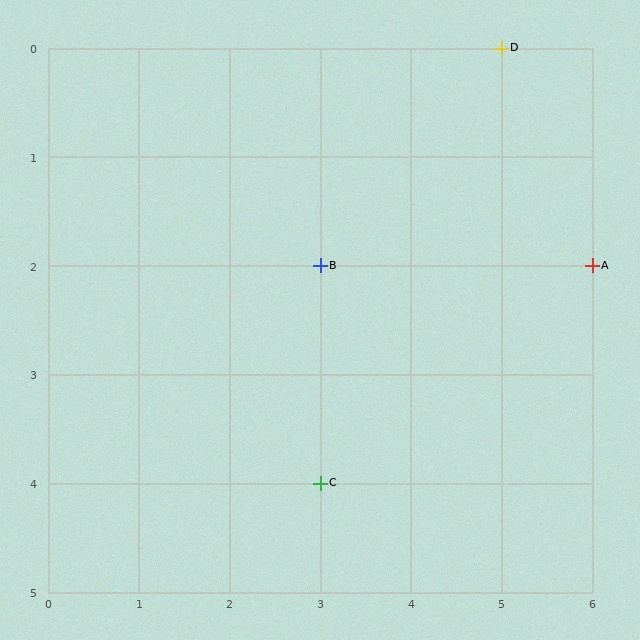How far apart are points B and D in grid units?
Points B and D are 2 columns and 2 rows apart (about 2.8 grid units diagonally).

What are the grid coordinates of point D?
Point D is at grid coordinates (5, 0).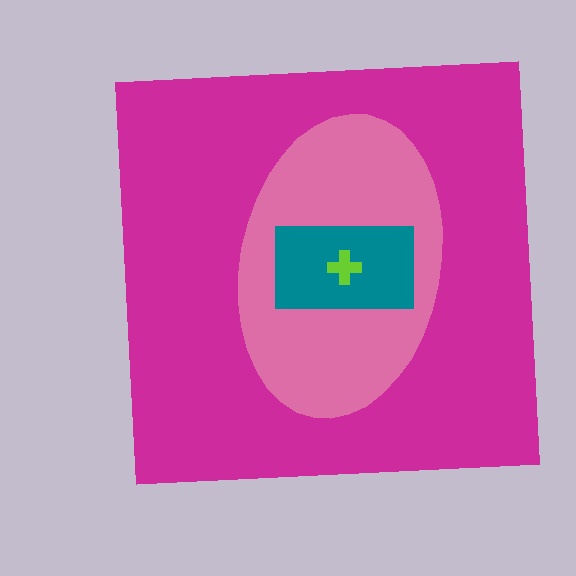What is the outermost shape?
The magenta square.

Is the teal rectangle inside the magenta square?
Yes.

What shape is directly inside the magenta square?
The pink ellipse.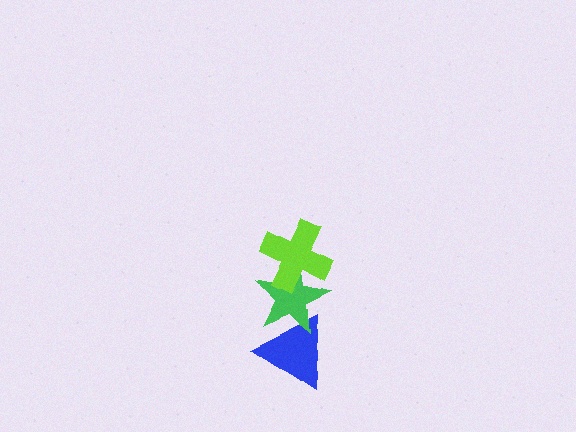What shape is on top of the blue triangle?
The green star is on top of the blue triangle.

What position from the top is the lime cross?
The lime cross is 1st from the top.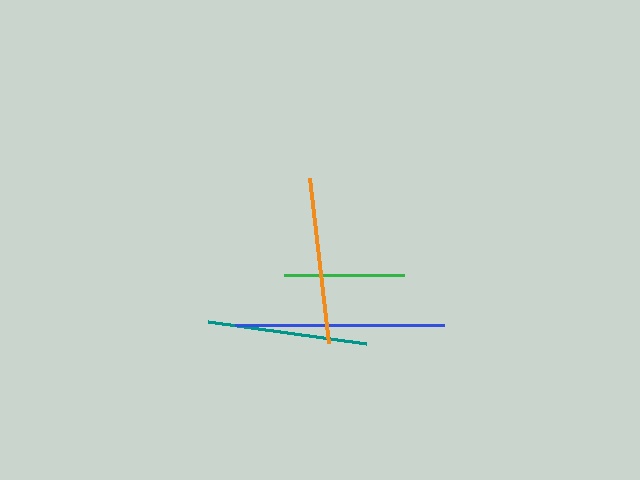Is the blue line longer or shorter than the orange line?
The blue line is longer than the orange line.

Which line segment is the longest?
The blue line is the longest at approximately 210 pixels.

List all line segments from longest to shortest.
From longest to shortest: blue, orange, teal, green.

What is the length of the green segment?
The green segment is approximately 120 pixels long.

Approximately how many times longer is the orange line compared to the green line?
The orange line is approximately 1.4 times the length of the green line.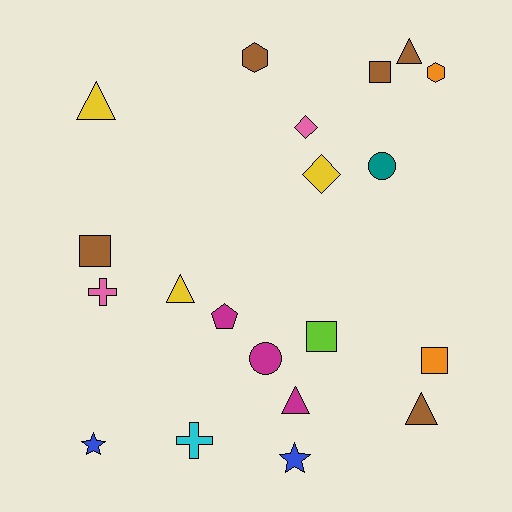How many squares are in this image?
There are 4 squares.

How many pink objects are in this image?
There are 2 pink objects.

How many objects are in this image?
There are 20 objects.